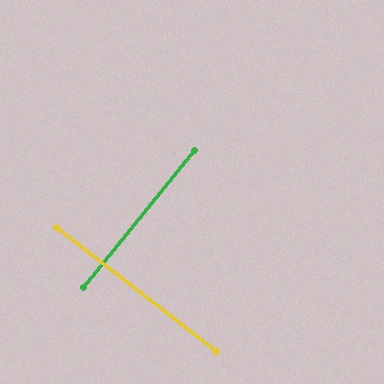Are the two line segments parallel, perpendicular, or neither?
Perpendicular — they meet at approximately 89°.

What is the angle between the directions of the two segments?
Approximately 89 degrees.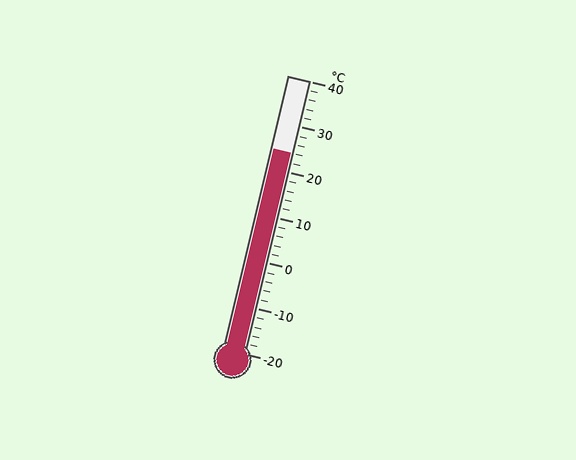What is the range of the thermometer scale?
The thermometer scale ranges from -20°C to 40°C.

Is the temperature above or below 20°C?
The temperature is above 20°C.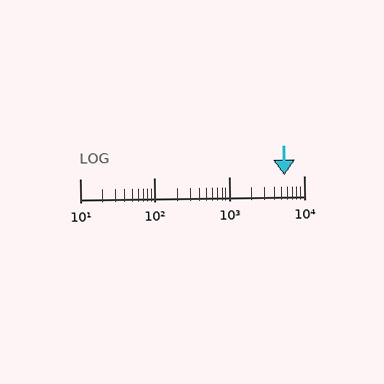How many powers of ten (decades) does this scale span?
The scale spans 3 decades, from 10 to 10000.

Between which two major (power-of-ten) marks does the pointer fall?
The pointer is between 1000 and 10000.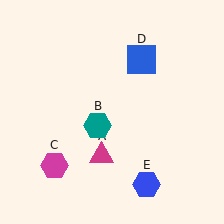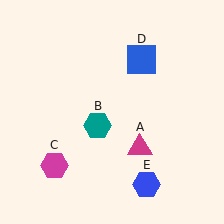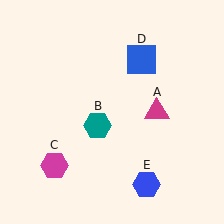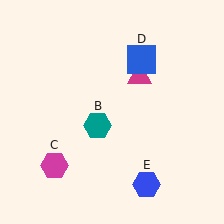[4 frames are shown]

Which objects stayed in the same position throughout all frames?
Teal hexagon (object B) and magenta hexagon (object C) and blue square (object D) and blue hexagon (object E) remained stationary.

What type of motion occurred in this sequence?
The magenta triangle (object A) rotated counterclockwise around the center of the scene.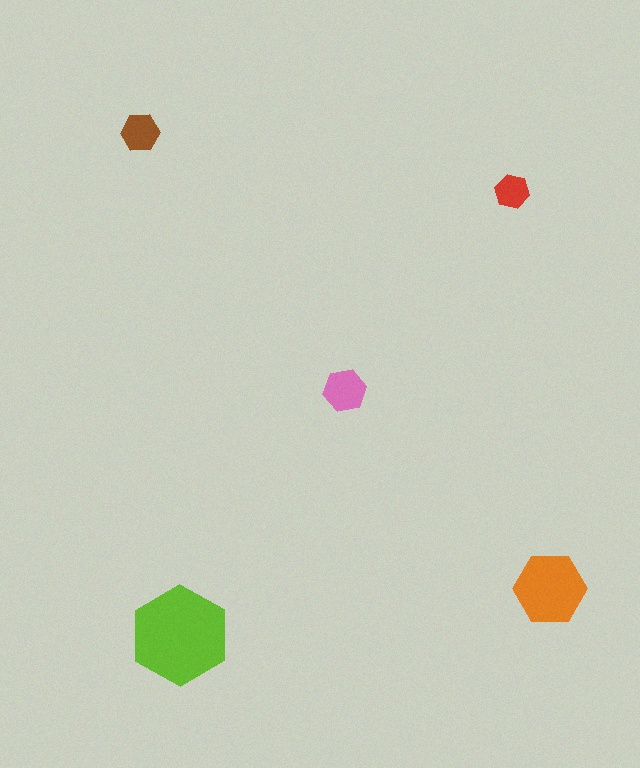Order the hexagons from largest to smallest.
the lime one, the orange one, the pink one, the brown one, the red one.